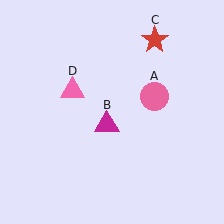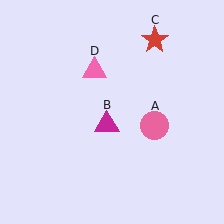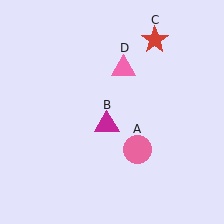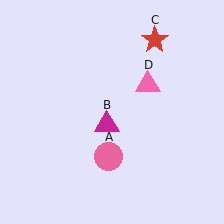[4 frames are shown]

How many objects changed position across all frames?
2 objects changed position: pink circle (object A), pink triangle (object D).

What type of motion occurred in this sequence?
The pink circle (object A), pink triangle (object D) rotated clockwise around the center of the scene.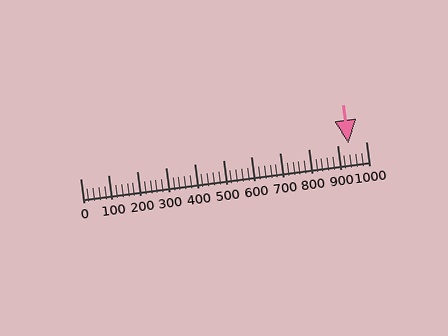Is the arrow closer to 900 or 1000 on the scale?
The arrow is closer to 900.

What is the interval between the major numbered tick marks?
The major tick marks are spaced 100 units apart.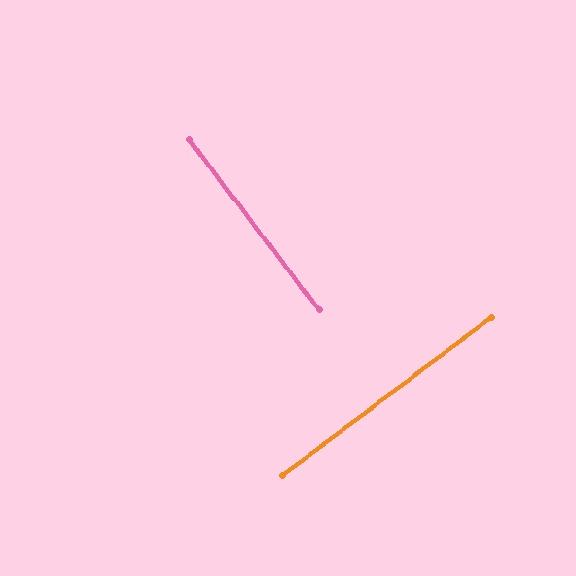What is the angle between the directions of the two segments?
Approximately 90 degrees.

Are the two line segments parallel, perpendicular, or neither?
Perpendicular — they meet at approximately 90°.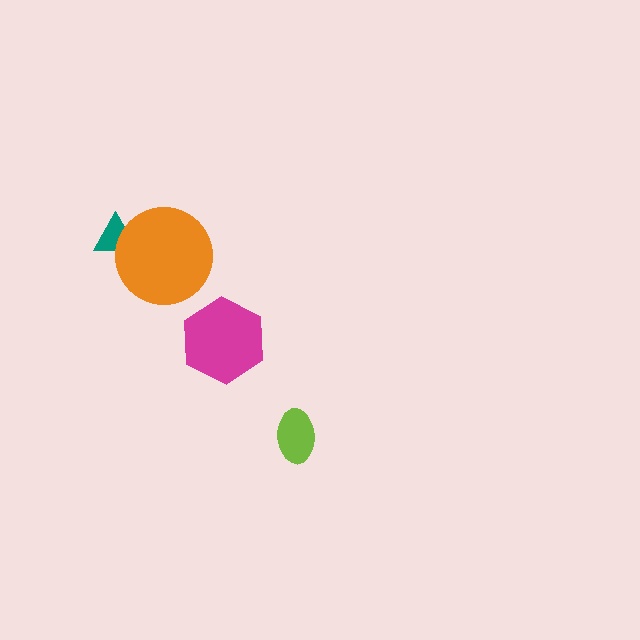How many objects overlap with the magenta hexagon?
0 objects overlap with the magenta hexagon.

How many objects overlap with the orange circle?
1 object overlaps with the orange circle.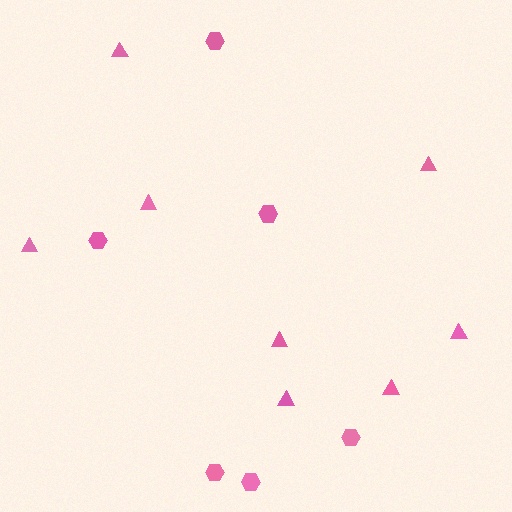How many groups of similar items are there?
There are 2 groups: one group of hexagons (6) and one group of triangles (8).